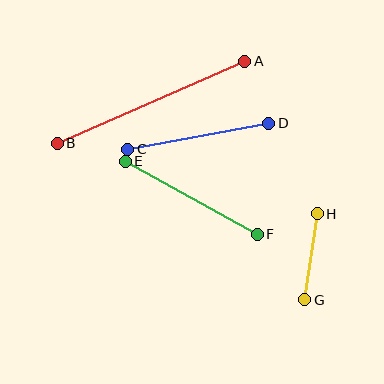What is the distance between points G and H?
The distance is approximately 87 pixels.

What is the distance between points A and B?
The distance is approximately 205 pixels.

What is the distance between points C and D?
The distance is approximately 143 pixels.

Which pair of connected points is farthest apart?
Points A and B are farthest apart.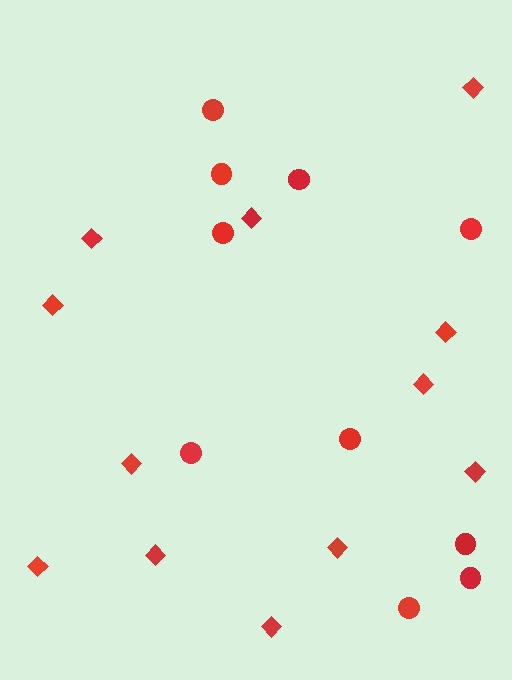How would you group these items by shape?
There are 2 groups: one group of diamonds (12) and one group of circles (10).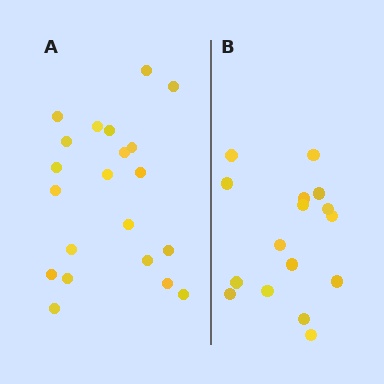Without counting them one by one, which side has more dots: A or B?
Region A (the left region) has more dots.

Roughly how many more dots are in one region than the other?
Region A has about 5 more dots than region B.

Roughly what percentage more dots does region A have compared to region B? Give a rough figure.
About 30% more.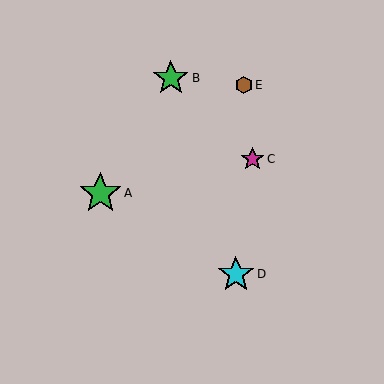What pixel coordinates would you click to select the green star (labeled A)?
Click at (100, 193) to select the green star A.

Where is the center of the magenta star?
The center of the magenta star is at (253, 159).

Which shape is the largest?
The green star (labeled A) is the largest.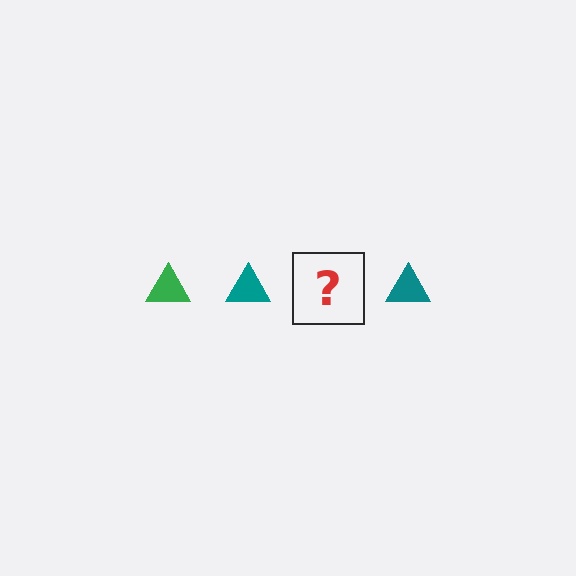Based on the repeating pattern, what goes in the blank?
The blank should be a green triangle.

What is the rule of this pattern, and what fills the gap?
The rule is that the pattern cycles through green, teal triangles. The gap should be filled with a green triangle.